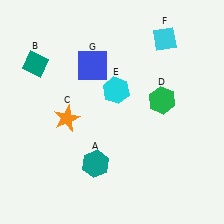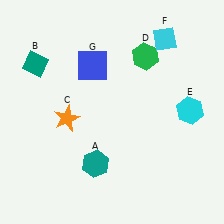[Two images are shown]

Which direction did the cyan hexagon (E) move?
The cyan hexagon (E) moved right.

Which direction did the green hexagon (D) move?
The green hexagon (D) moved up.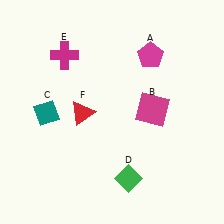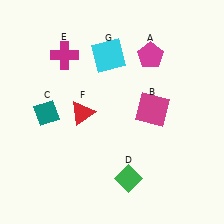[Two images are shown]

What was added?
A cyan square (G) was added in Image 2.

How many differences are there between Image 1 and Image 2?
There is 1 difference between the two images.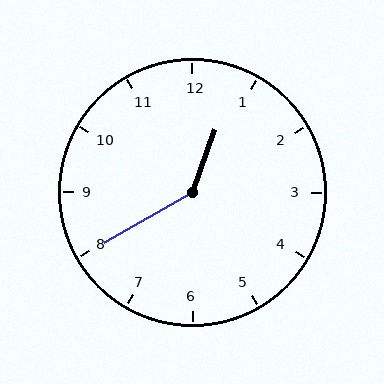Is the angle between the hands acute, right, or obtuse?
It is obtuse.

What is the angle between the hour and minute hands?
Approximately 140 degrees.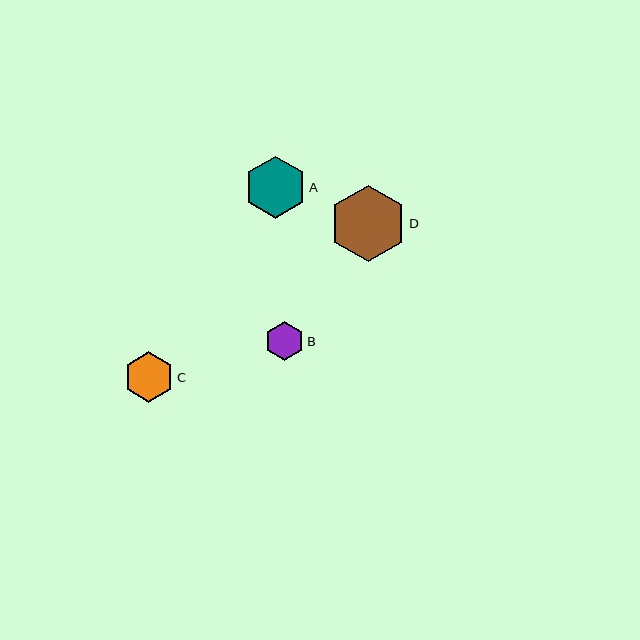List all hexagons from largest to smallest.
From largest to smallest: D, A, C, B.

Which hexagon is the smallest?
Hexagon B is the smallest with a size of approximately 39 pixels.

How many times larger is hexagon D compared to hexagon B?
Hexagon D is approximately 2.0 times the size of hexagon B.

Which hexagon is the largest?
Hexagon D is the largest with a size of approximately 77 pixels.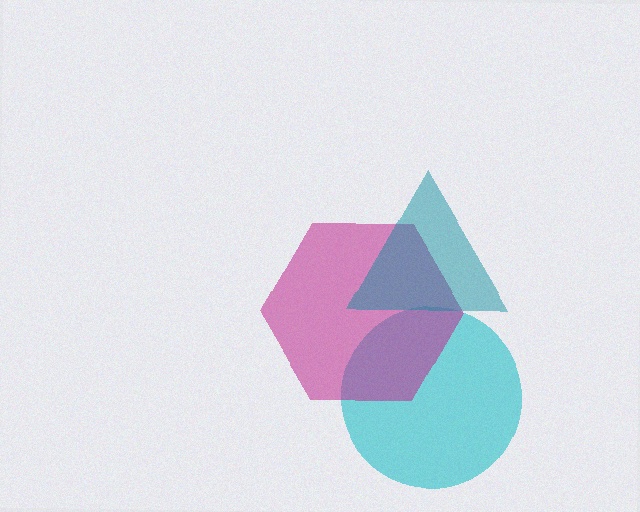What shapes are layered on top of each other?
The layered shapes are: a cyan circle, a magenta hexagon, a teal triangle.